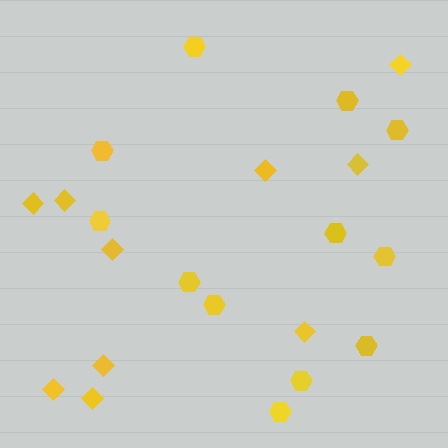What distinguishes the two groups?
There are 2 groups: one group of hexagons (12) and one group of diamonds (10).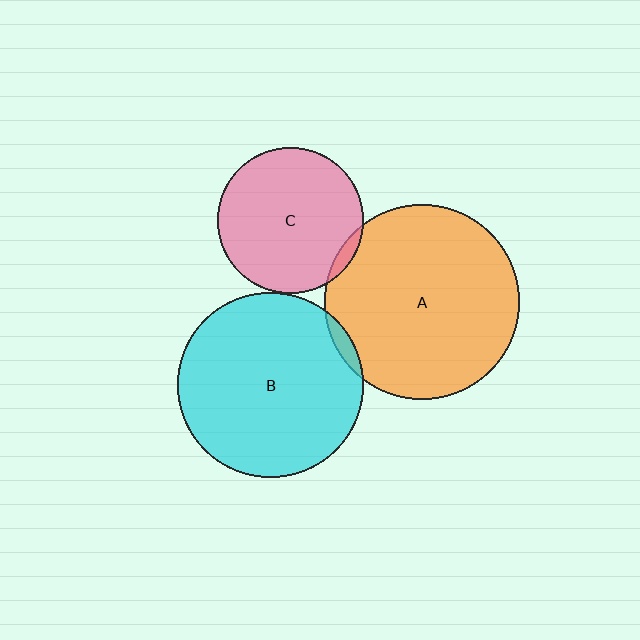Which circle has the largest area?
Circle A (orange).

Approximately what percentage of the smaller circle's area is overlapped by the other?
Approximately 5%.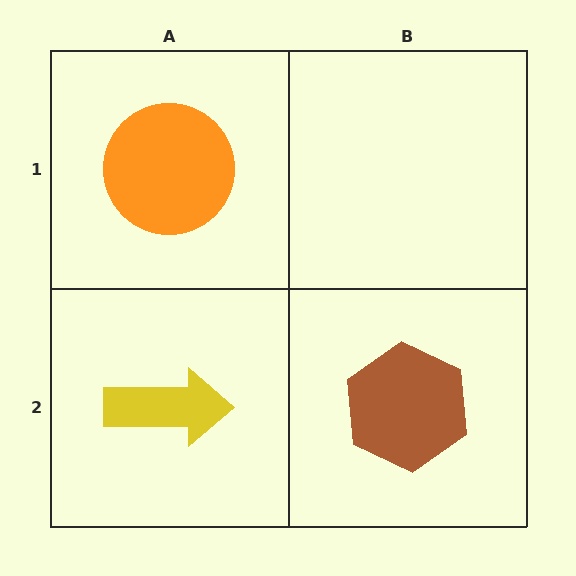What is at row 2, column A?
A yellow arrow.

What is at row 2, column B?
A brown hexagon.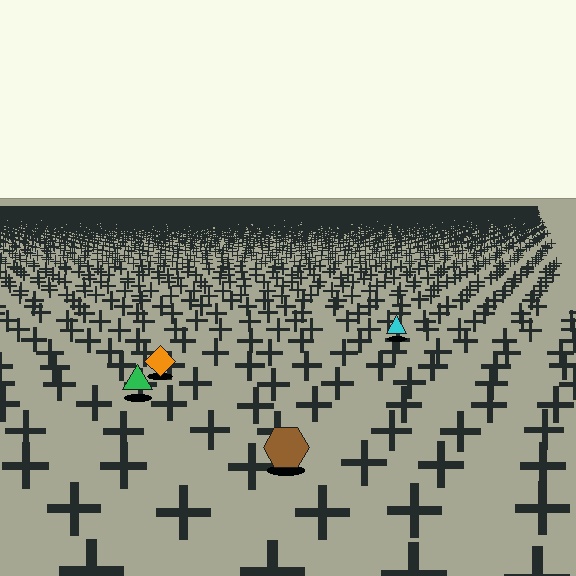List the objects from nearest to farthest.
From nearest to farthest: the brown hexagon, the green triangle, the orange diamond, the cyan triangle.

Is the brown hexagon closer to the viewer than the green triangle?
Yes. The brown hexagon is closer — you can tell from the texture gradient: the ground texture is coarser near it.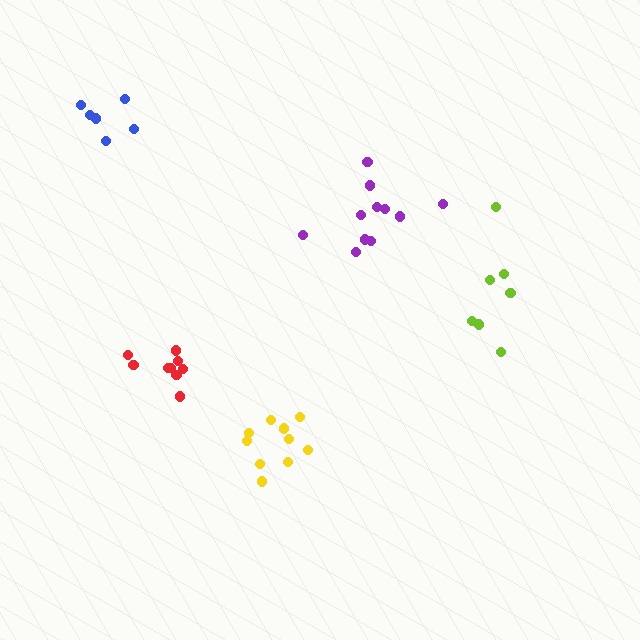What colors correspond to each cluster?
The clusters are colored: lime, purple, blue, yellow, red.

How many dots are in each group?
Group 1: 7 dots, Group 2: 11 dots, Group 3: 6 dots, Group 4: 10 dots, Group 5: 9 dots (43 total).